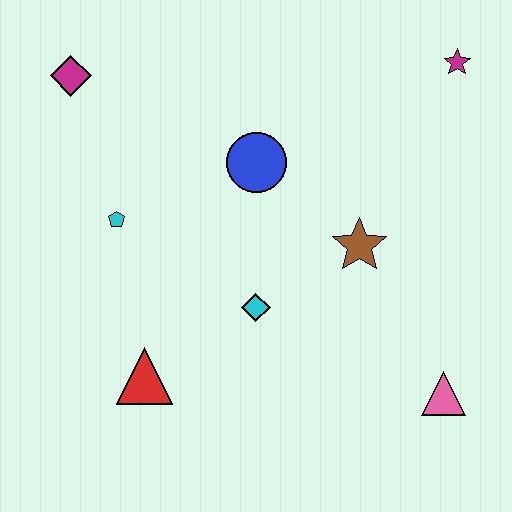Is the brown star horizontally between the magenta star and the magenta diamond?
Yes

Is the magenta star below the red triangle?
No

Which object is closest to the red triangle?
The cyan diamond is closest to the red triangle.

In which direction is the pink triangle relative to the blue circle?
The pink triangle is below the blue circle.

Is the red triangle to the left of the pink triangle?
Yes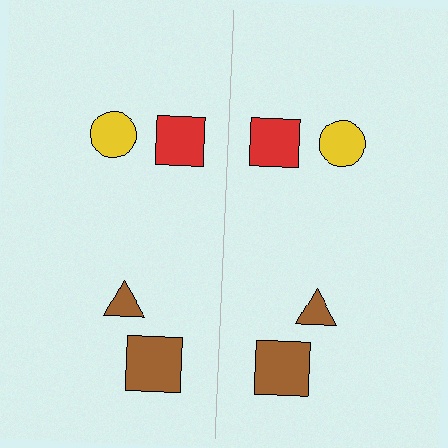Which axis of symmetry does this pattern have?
The pattern has a vertical axis of symmetry running through the center of the image.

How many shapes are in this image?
There are 8 shapes in this image.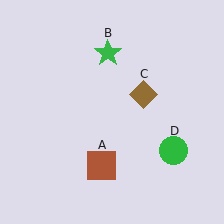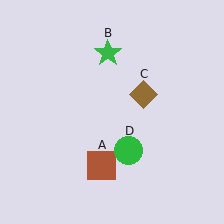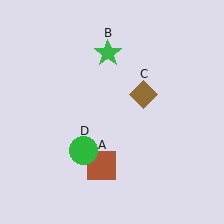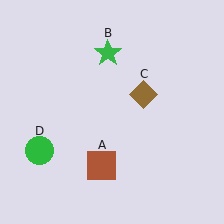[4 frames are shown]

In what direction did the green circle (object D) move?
The green circle (object D) moved left.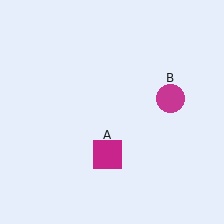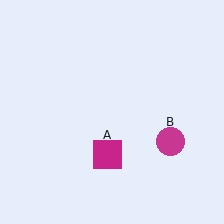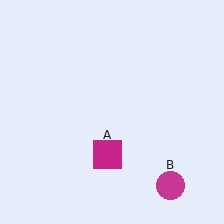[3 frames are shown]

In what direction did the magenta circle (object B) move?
The magenta circle (object B) moved down.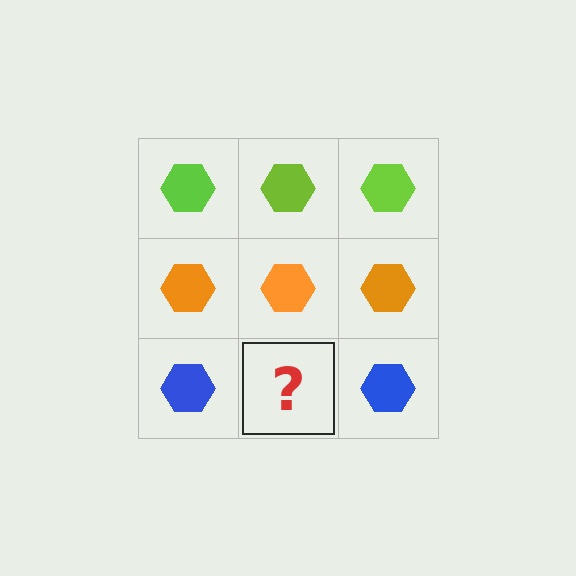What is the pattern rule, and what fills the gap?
The rule is that each row has a consistent color. The gap should be filled with a blue hexagon.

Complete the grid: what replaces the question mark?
The question mark should be replaced with a blue hexagon.